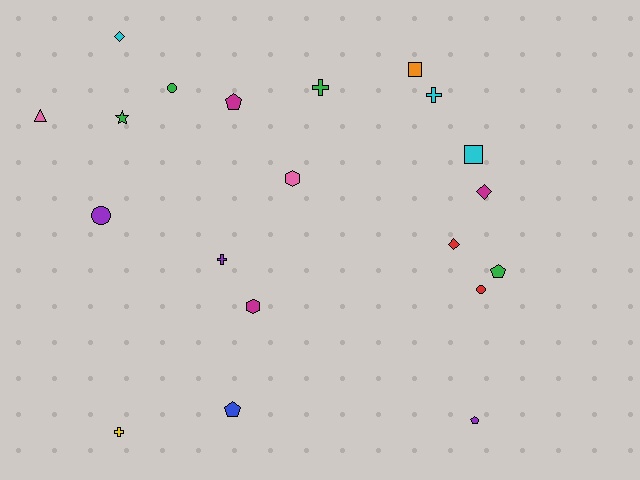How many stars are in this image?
There is 1 star.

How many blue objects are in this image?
There is 1 blue object.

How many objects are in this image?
There are 20 objects.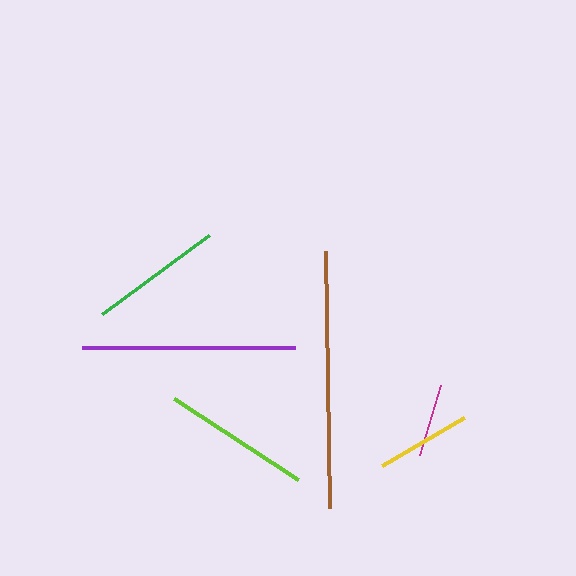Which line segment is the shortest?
The magenta line is the shortest at approximately 72 pixels.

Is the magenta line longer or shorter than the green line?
The green line is longer than the magenta line.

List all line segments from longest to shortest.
From longest to shortest: brown, purple, lime, green, yellow, magenta.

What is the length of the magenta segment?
The magenta segment is approximately 72 pixels long.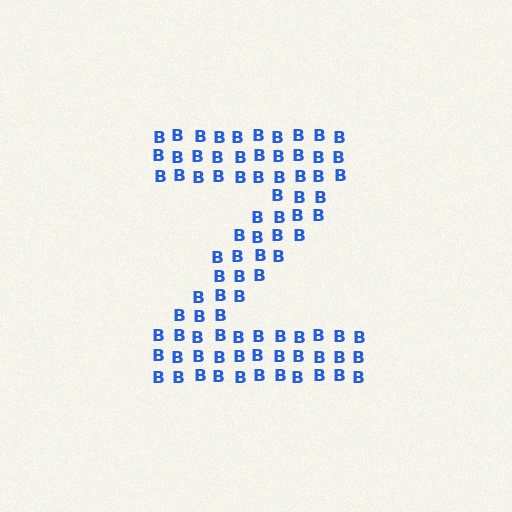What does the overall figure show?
The overall figure shows the letter Z.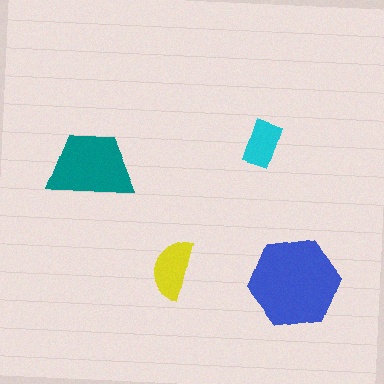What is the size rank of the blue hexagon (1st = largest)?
1st.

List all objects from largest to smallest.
The blue hexagon, the teal trapezoid, the yellow semicircle, the cyan rectangle.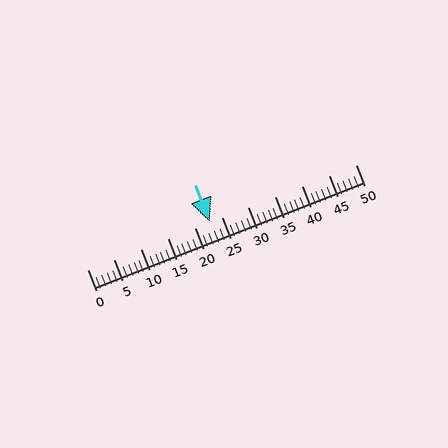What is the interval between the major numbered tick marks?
The major tick marks are spaced 5 units apart.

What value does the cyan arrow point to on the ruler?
The cyan arrow points to approximately 23.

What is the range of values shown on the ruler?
The ruler shows values from 0 to 50.